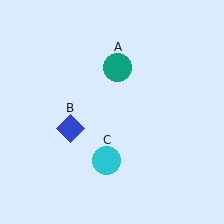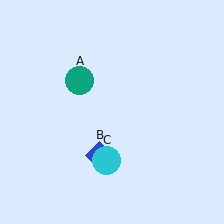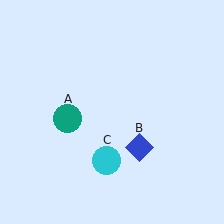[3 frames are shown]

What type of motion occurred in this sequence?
The teal circle (object A), blue diamond (object B) rotated counterclockwise around the center of the scene.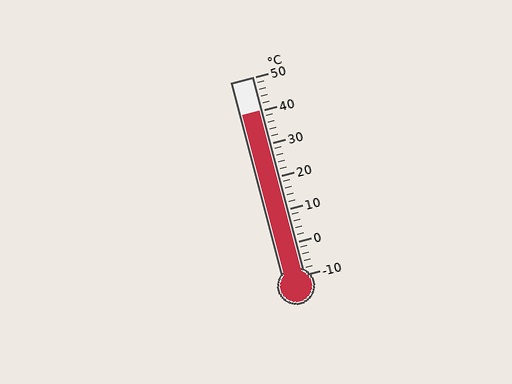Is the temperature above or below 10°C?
The temperature is above 10°C.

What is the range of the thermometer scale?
The thermometer scale ranges from -10°C to 50°C.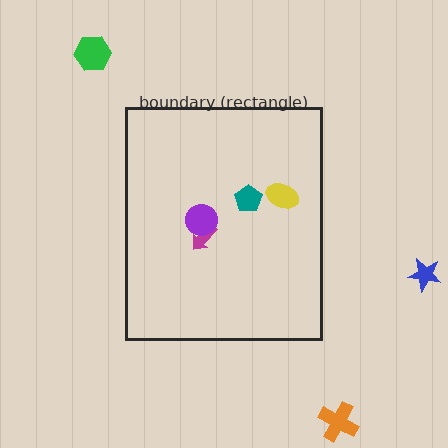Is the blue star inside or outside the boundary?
Outside.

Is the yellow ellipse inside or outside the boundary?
Inside.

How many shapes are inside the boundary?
4 inside, 3 outside.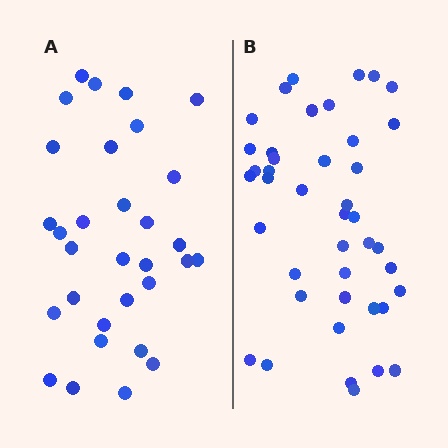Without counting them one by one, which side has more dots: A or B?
Region B (the right region) has more dots.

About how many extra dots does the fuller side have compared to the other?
Region B has roughly 12 or so more dots than region A.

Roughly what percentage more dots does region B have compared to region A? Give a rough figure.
About 35% more.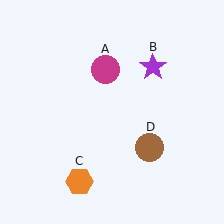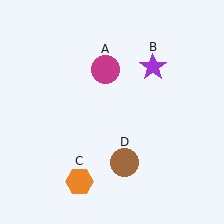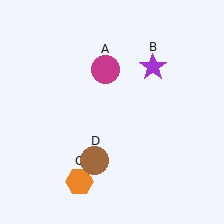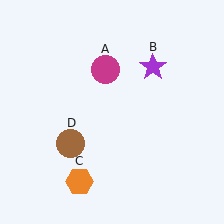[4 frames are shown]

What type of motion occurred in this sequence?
The brown circle (object D) rotated clockwise around the center of the scene.